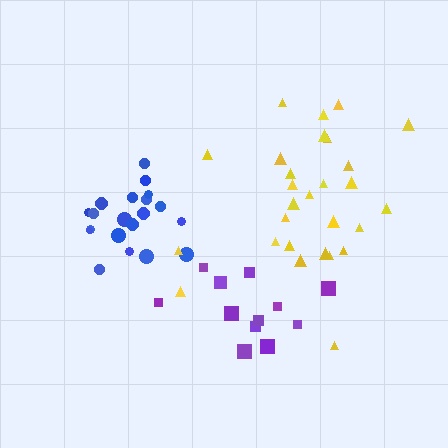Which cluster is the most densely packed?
Blue.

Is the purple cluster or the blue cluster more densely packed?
Blue.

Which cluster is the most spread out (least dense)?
Purple.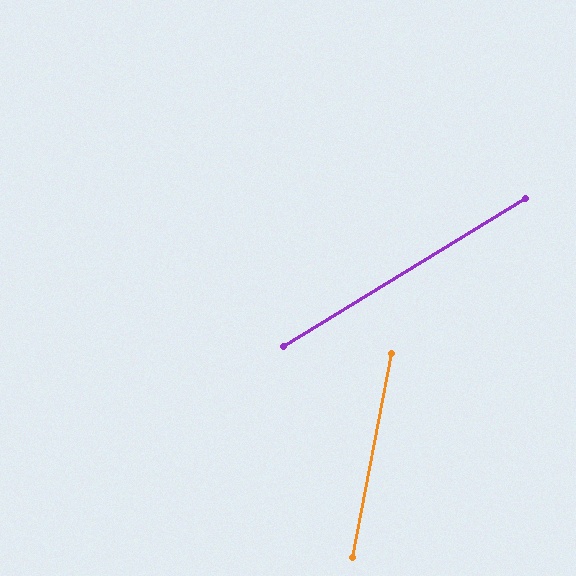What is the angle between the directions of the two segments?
Approximately 48 degrees.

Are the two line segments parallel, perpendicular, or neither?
Neither parallel nor perpendicular — they differ by about 48°.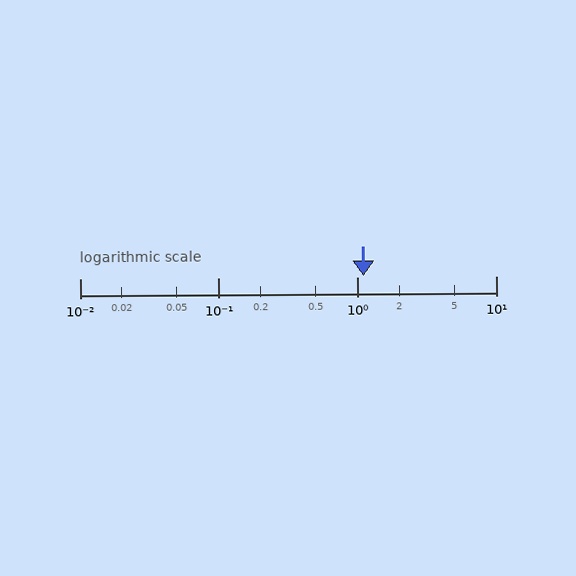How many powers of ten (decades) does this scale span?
The scale spans 3 decades, from 0.01 to 10.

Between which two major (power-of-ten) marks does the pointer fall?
The pointer is between 1 and 10.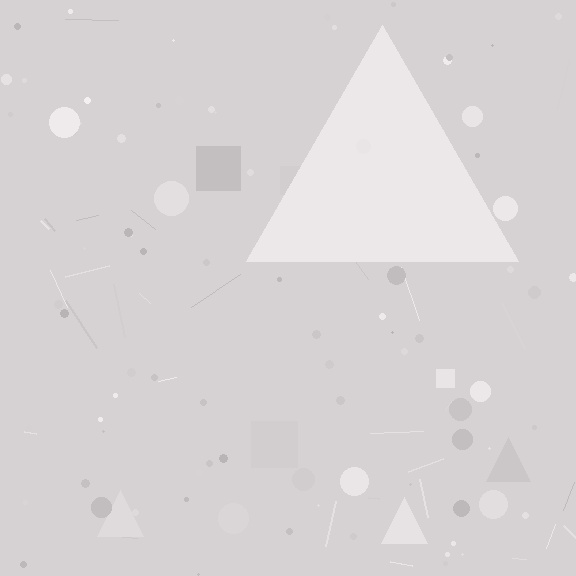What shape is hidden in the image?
A triangle is hidden in the image.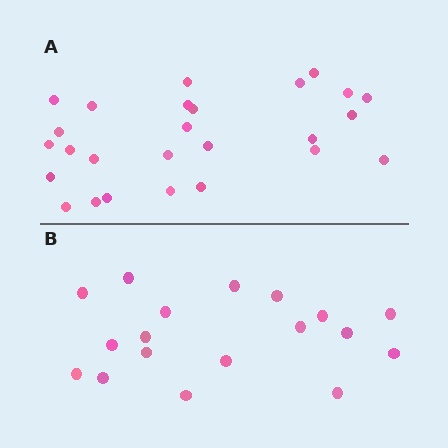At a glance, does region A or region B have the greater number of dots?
Region A (the top region) has more dots.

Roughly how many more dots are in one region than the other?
Region A has roughly 8 or so more dots than region B.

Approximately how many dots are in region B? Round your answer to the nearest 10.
About 20 dots. (The exact count is 18, which rounds to 20.)